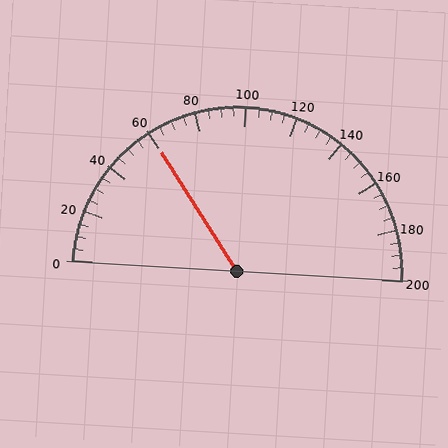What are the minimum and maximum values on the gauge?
The gauge ranges from 0 to 200.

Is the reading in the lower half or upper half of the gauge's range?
The reading is in the lower half of the range (0 to 200).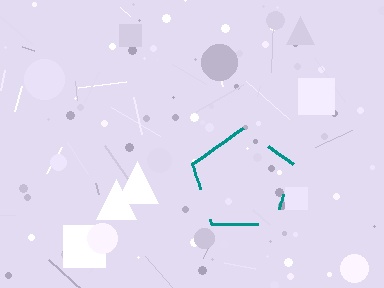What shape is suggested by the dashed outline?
The dashed outline suggests a pentagon.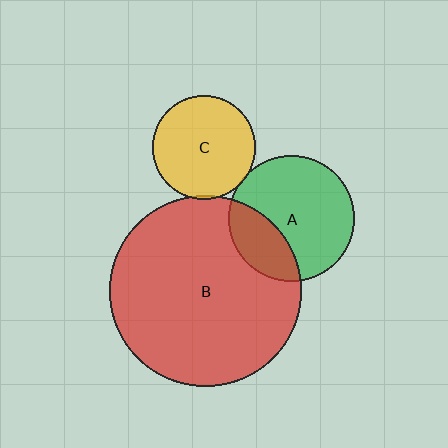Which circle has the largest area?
Circle B (red).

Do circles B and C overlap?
Yes.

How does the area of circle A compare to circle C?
Approximately 1.5 times.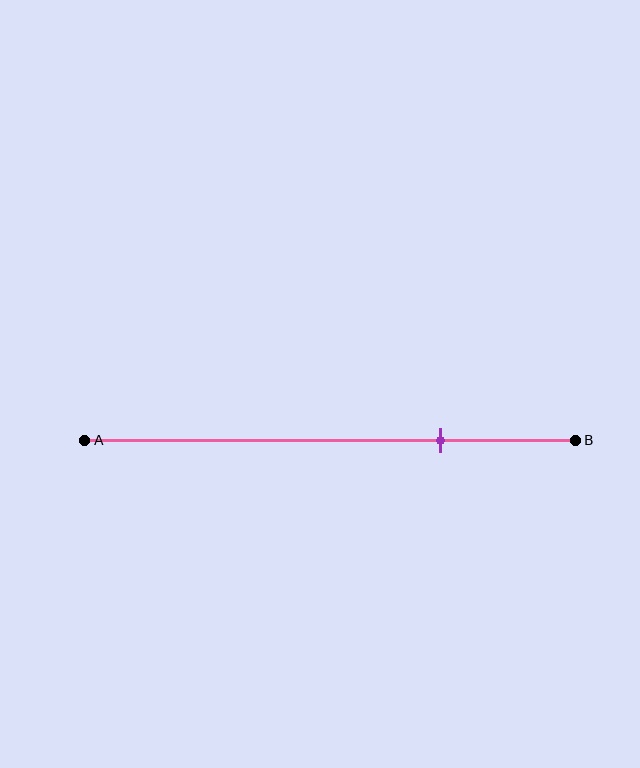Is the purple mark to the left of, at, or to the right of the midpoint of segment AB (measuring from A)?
The purple mark is to the right of the midpoint of segment AB.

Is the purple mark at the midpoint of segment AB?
No, the mark is at about 75% from A, not at the 50% midpoint.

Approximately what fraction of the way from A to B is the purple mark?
The purple mark is approximately 75% of the way from A to B.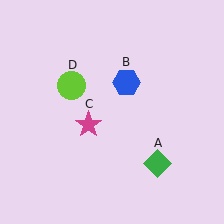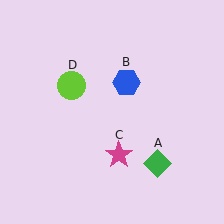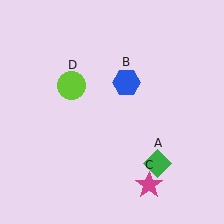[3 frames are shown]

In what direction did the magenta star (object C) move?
The magenta star (object C) moved down and to the right.